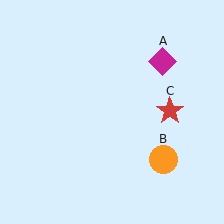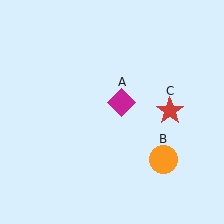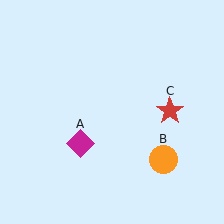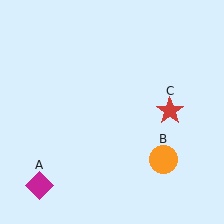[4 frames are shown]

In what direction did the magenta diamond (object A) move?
The magenta diamond (object A) moved down and to the left.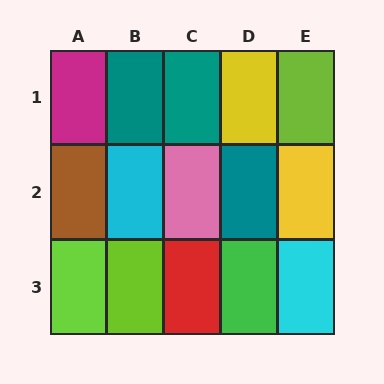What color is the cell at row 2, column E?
Yellow.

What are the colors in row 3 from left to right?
Lime, lime, red, green, cyan.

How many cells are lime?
3 cells are lime.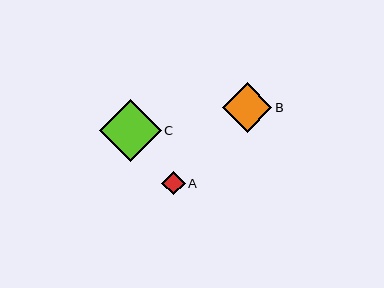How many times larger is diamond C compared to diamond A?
Diamond C is approximately 2.7 times the size of diamond A.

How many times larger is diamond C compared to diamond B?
Diamond C is approximately 1.3 times the size of diamond B.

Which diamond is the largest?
Diamond C is the largest with a size of approximately 62 pixels.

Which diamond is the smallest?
Diamond A is the smallest with a size of approximately 23 pixels.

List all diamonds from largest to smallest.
From largest to smallest: C, B, A.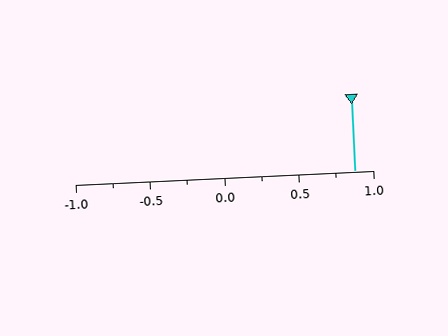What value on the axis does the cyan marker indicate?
The marker indicates approximately 0.88.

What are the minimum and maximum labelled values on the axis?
The axis runs from -1.0 to 1.0.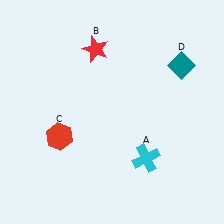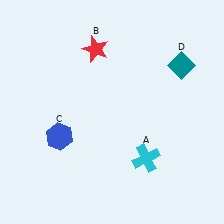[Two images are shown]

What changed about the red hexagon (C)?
In Image 1, C is red. In Image 2, it changed to blue.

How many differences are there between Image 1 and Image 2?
There is 1 difference between the two images.